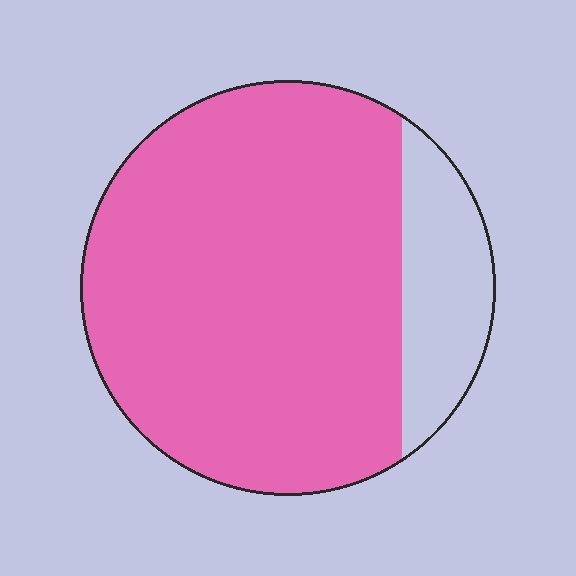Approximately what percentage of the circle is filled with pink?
Approximately 85%.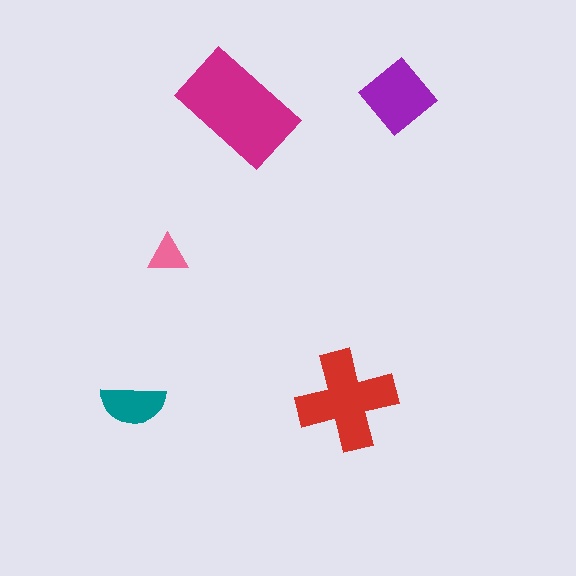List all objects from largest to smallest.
The magenta rectangle, the red cross, the purple diamond, the teal semicircle, the pink triangle.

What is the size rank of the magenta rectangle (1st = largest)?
1st.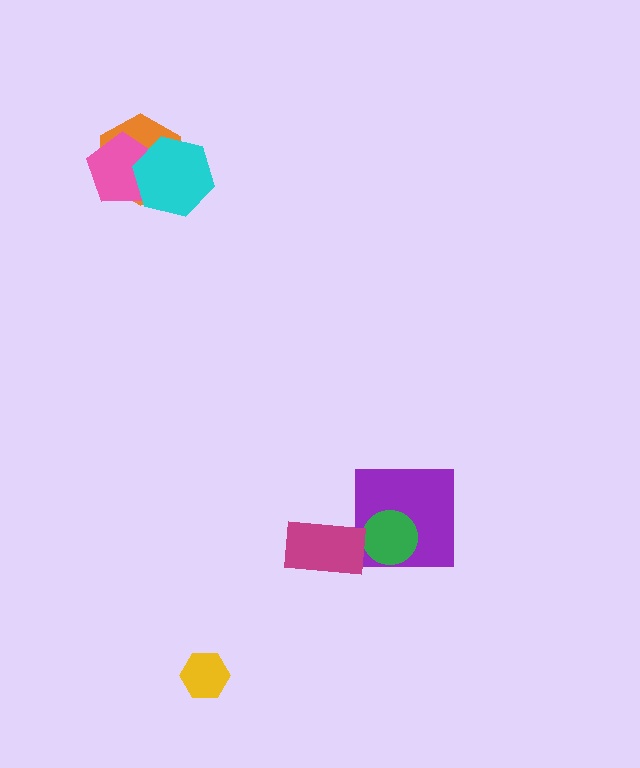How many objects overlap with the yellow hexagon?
0 objects overlap with the yellow hexagon.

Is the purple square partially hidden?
Yes, it is partially covered by another shape.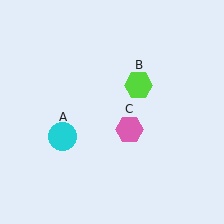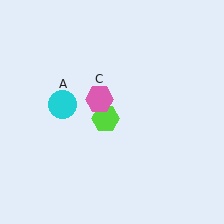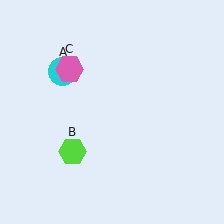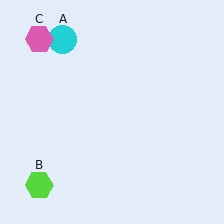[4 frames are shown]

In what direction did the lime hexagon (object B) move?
The lime hexagon (object B) moved down and to the left.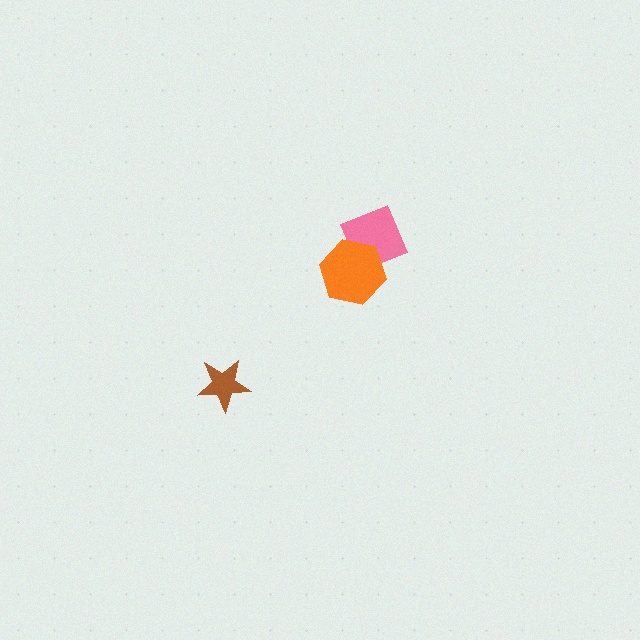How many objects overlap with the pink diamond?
1 object overlaps with the pink diamond.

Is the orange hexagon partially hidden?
No, no other shape covers it.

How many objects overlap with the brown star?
0 objects overlap with the brown star.